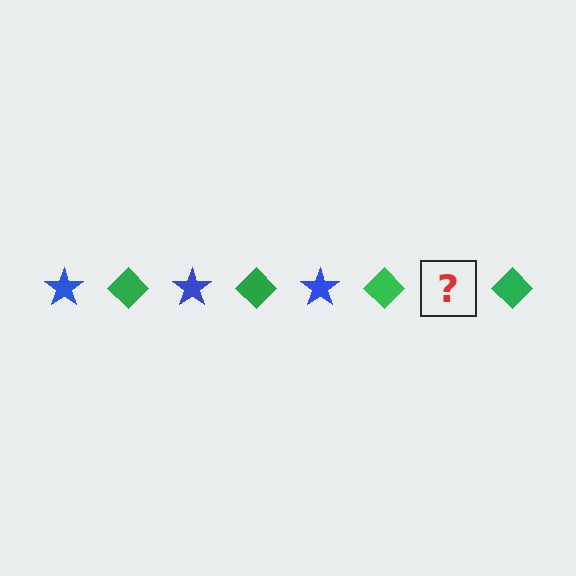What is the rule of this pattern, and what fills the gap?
The rule is that the pattern alternates between blue star and green diamond. The gap should be filled with a blue star.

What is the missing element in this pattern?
The missing element is a blue star.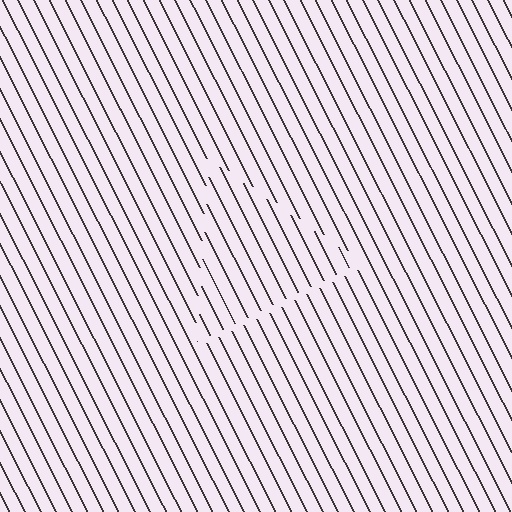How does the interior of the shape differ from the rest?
The interior of the shape contains the same grating, shifted by half a period — the contour is defined by the phase discontinuity where line-ends from the inner and outer gratings abut.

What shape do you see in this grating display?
An illusory triangle. The interior of the shape contains the same grating, shifted by half a period — the contour is defined by the phase discontinuity where line-ends from the inner and outer gratings abut.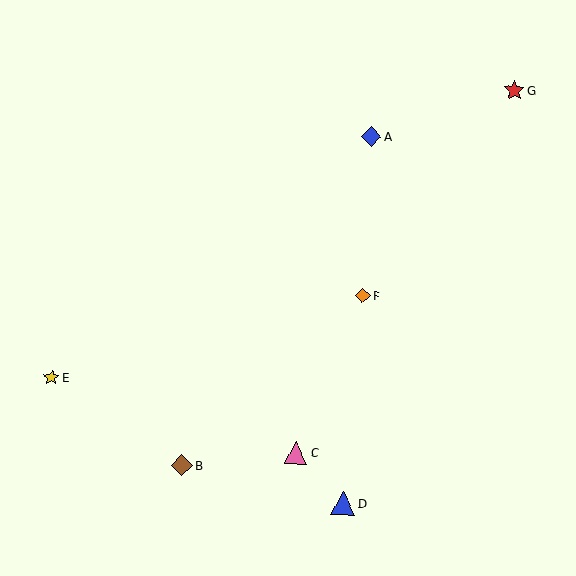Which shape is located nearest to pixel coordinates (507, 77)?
The red star (labeled G) at (514, 90) is nearest to that location.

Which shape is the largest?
The blue triangle (labeled D) is the largest.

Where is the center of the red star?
The center of the red star is at (514, 90).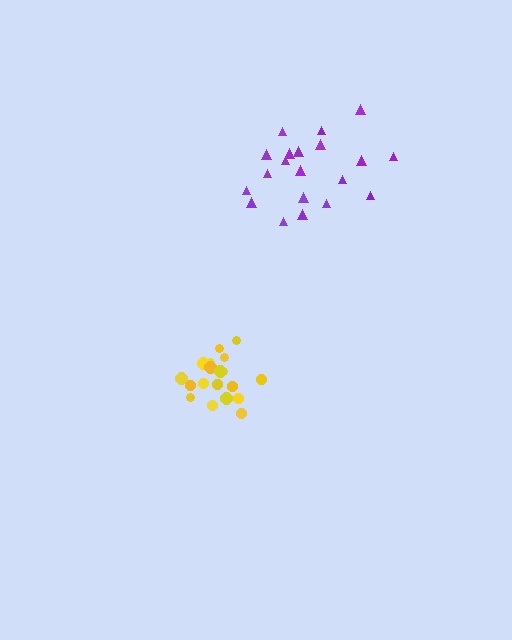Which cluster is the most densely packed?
Yellow.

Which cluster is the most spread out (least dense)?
Purple.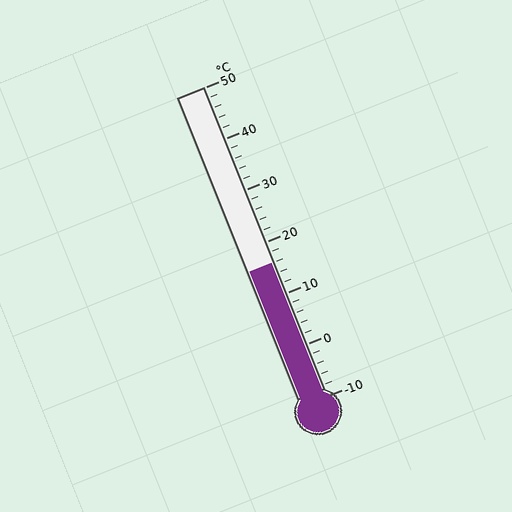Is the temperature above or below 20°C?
The temperature is below 20°C.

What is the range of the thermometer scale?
The thermometer scale ranges from -10°C to 50°C.